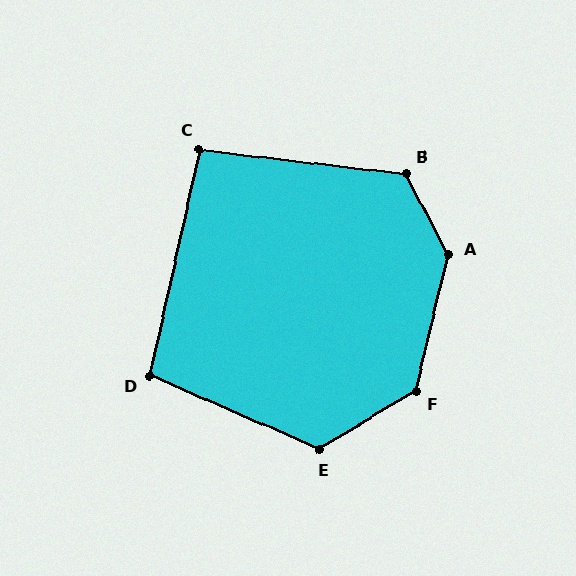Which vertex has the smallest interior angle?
C, at approximately 96 degrees.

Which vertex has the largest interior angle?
A, at approximately 138 degrees.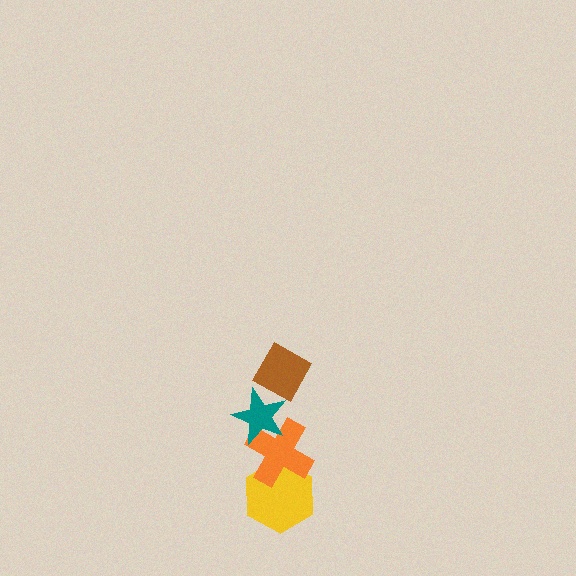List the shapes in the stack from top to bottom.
From top to bottom: the brown diamond, the teal star, the orange cross, the yellow hexagon.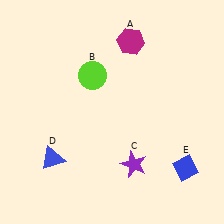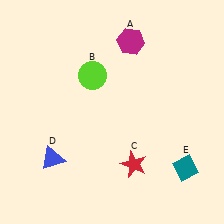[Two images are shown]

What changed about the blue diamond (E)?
In Image 1, E is blue. In Image 2, it changed to teal.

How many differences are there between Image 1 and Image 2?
There are 2 differences between the two images.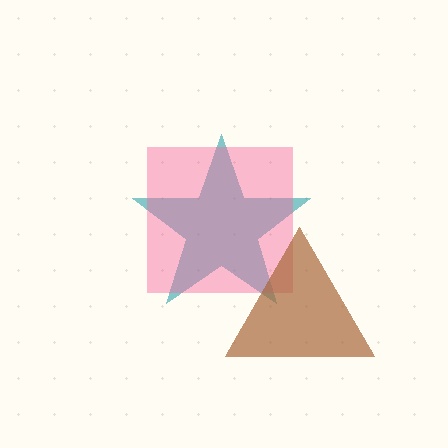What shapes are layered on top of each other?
The layered shapes are: a teal star, a pink square, a brown triangle.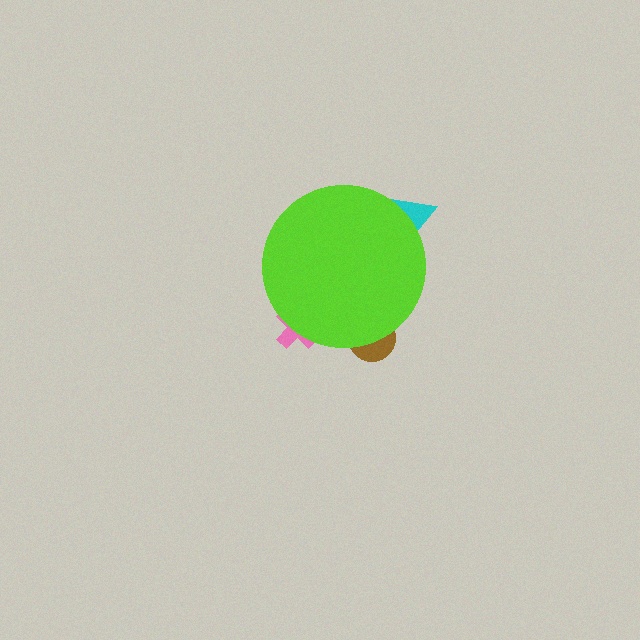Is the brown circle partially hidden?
Yes, the brown circle is partially hidden behind the lime circle.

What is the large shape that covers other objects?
A lime circle.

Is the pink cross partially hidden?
Yes, the pink cross is partially hidden behind the lime circle.